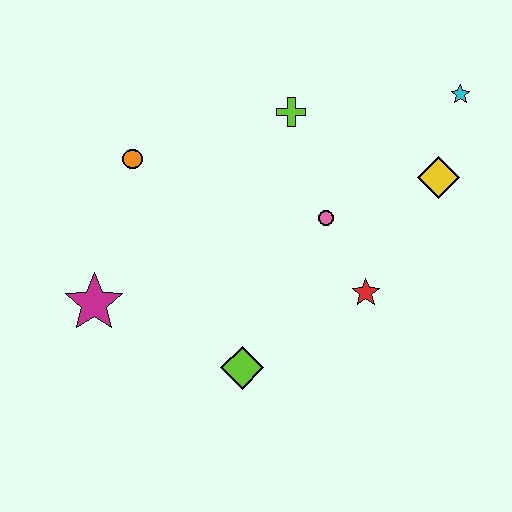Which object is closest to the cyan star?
The yellow diamond is closest to the cyan star.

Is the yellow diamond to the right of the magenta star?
Yes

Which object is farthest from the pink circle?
The magenta star is farthest from the pink circle.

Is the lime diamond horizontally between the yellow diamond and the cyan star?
No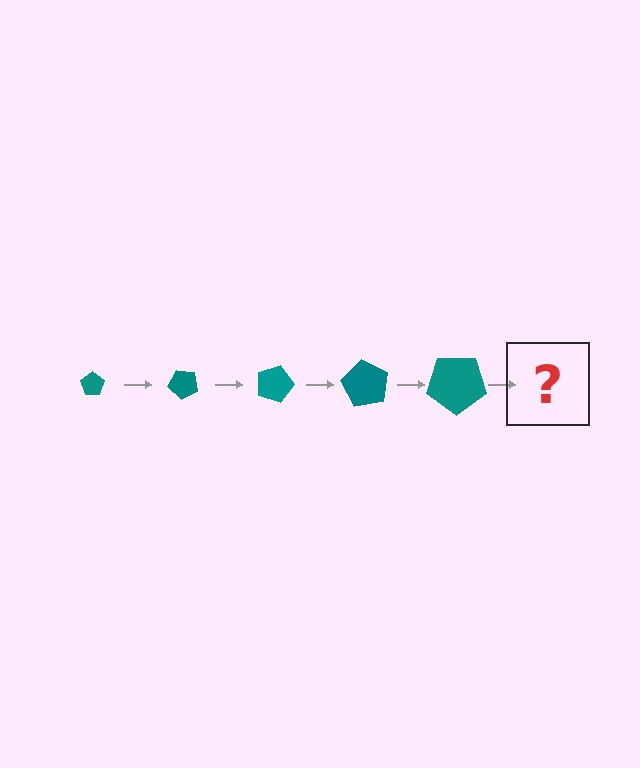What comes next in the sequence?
The next element should be a pentagon, larger than the previous one and rotated 225 degrees from the start.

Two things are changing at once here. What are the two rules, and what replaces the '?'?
The two rules are that the pentagon grows larger each step and it rotates 45 degrees each step. The '?' should be a pentagon, larger than the previous one and rotated 225 degrees from the start.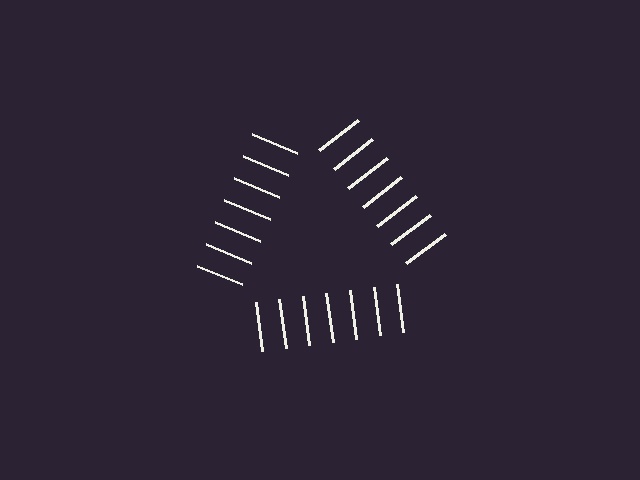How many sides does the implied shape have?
3 sides — the line-ends trace a triangle.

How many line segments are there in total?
21 — 7 along each of the 3 edges.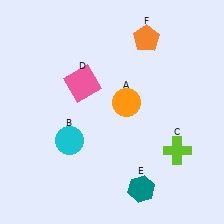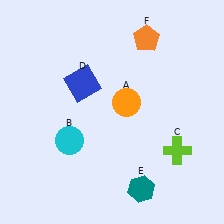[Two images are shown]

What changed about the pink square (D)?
In Image 1, D is pink. In Image 2, it changed to blue.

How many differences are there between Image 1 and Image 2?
There is 1 difference between the two images.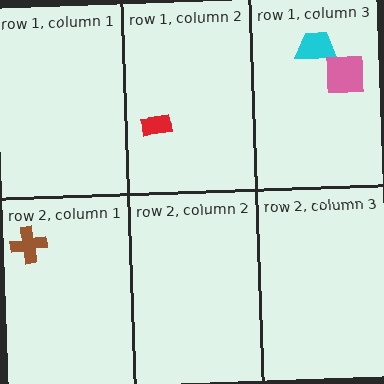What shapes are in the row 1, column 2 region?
The red rectangle.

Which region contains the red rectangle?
The row 1, column 2 region.